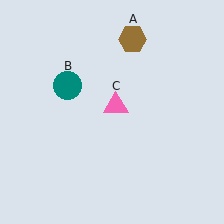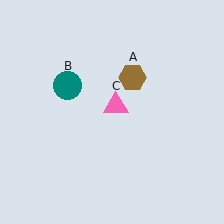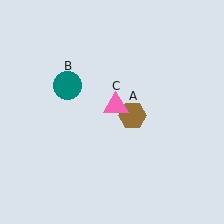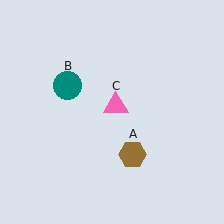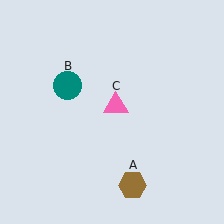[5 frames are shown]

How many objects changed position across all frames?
1 object changed position: brown hexagon (object A).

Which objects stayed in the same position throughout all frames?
Teal circle (object B) and pink triangle (object C) remained stationary.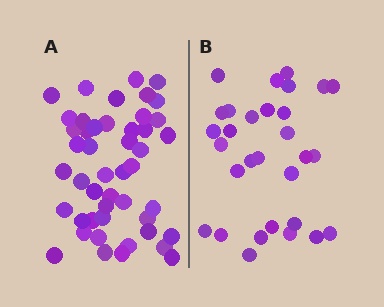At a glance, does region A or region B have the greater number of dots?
Region A (the left region) has more dots.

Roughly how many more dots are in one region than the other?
Region A has approximately 15 more dots than region B.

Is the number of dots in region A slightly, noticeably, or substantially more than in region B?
Region A has substantially more. The ratio is roughly 1.6 to 1.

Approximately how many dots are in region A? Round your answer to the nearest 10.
About 50 dots. (The exact count is 47, which rounds to 50.)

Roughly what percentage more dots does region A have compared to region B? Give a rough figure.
About 55% more.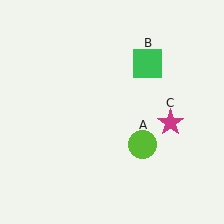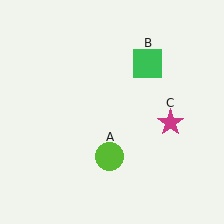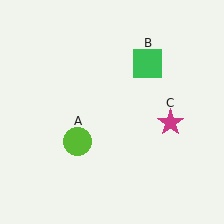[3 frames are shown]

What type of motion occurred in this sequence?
The lime circle (object A) rotated clockwise around the center of the scene.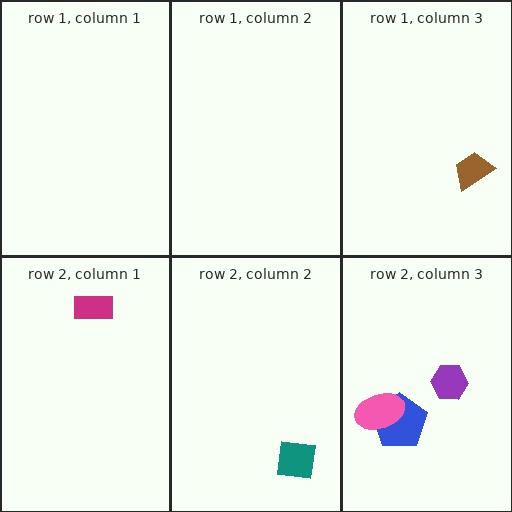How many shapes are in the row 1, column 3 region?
1.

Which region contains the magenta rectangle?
The row 2, column 1 region.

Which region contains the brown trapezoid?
The row 1, column 3 region.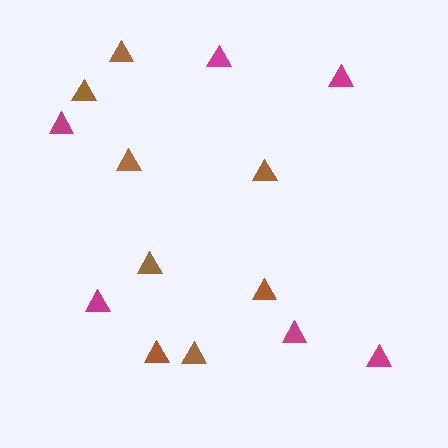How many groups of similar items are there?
There are 2 groups: one group of brown triangles (8) and one group of magenta triangles (6).